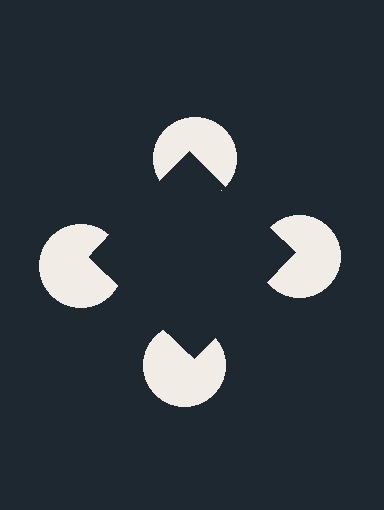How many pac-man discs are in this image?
There are 4 — one at each vertex of the illusory square.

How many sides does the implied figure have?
4 sides.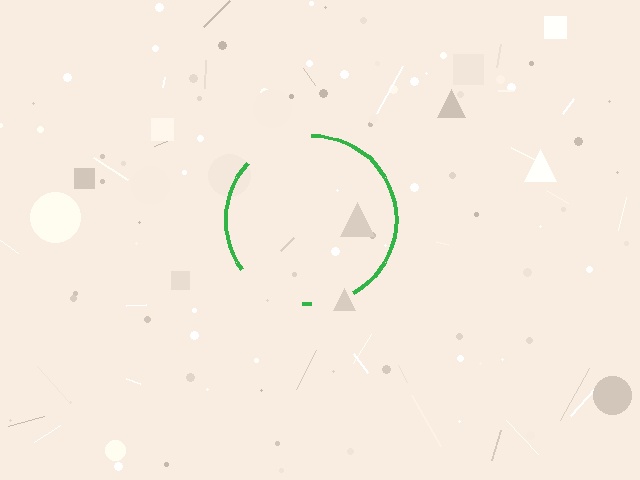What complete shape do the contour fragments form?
The contour fragments form a circle.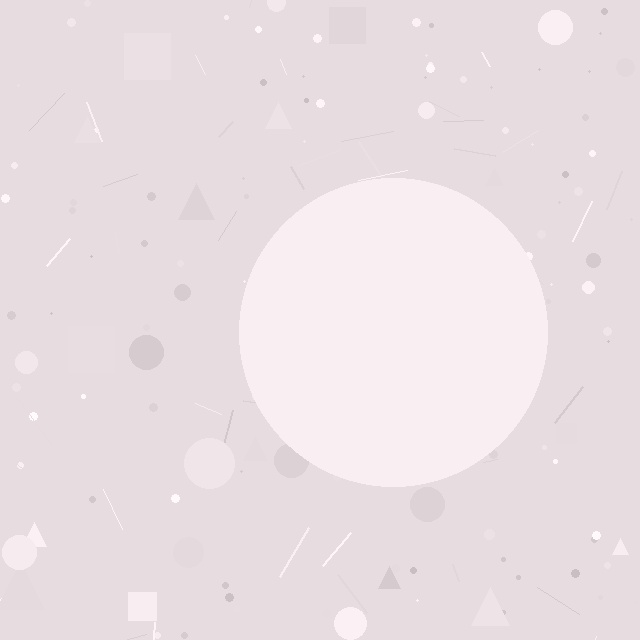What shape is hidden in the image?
A circle is hidden in the image.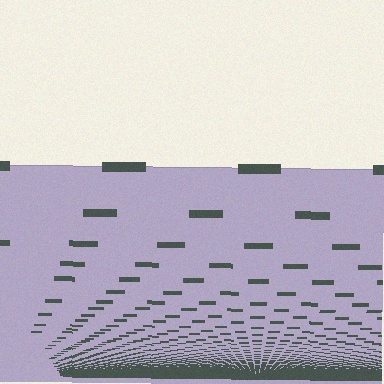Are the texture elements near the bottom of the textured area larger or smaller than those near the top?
Smaller. The gradient is inverted — elements near the bottom are smaller and denser.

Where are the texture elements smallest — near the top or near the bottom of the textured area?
Near the bottom.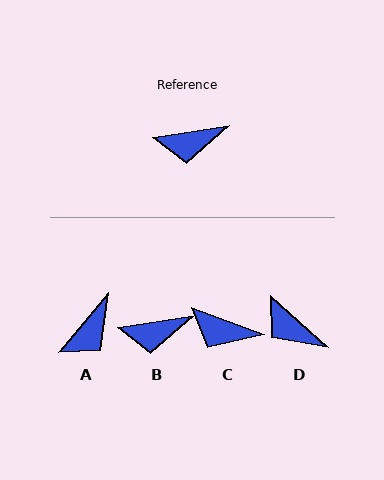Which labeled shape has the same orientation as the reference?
B.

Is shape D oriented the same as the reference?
No, it is off by about 51 degrees.